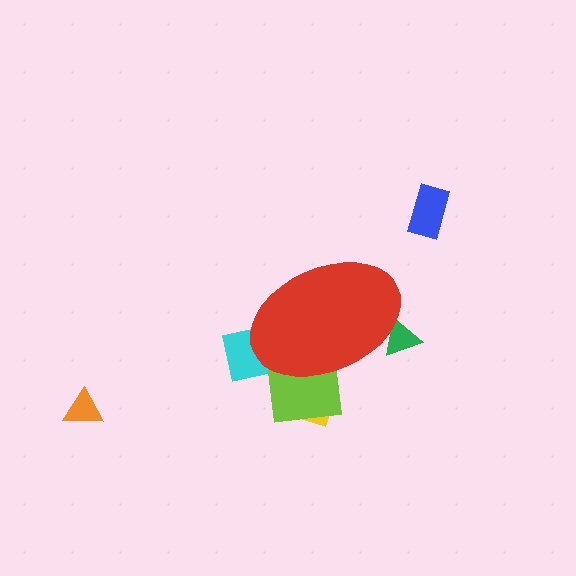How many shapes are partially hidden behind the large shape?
4 shapes are partially hidden.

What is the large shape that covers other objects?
A red ellipse.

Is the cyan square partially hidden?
Yes, the cyan square is partially hidden behind the red ellipse.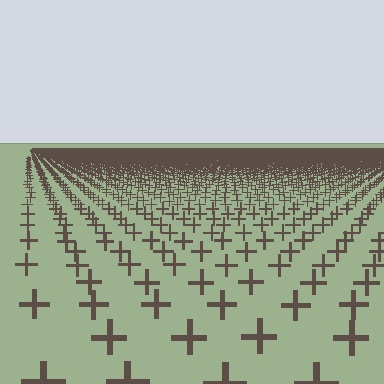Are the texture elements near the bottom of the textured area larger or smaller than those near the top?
Larger. Near the bottom, elements are closer to the viewer and appear at a bigger on-screen size.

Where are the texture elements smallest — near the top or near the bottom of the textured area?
Near the top.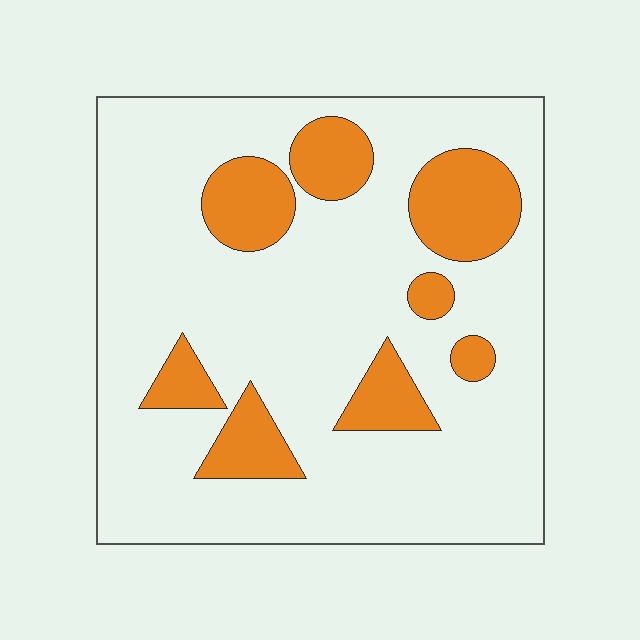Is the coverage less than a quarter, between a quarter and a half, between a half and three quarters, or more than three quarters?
Less than a quarter.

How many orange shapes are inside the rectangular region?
8.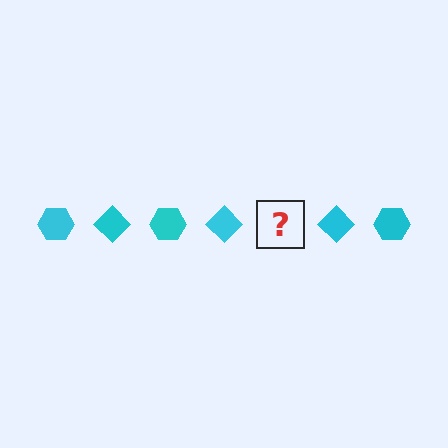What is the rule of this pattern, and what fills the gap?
The rule is that the pattern cycles through hexagon, diamond shapes in cyan. The gap should be filled with a cyan hexagon.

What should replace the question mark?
The question mark should be replaced with a cyan hexagon.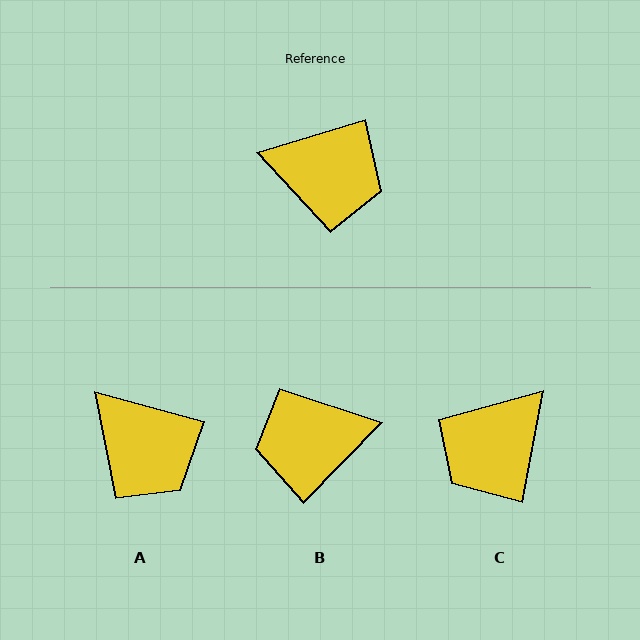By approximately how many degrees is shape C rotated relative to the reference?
Approximately 117 degrees clockwise.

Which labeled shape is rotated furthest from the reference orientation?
B, about 151 degrees away.